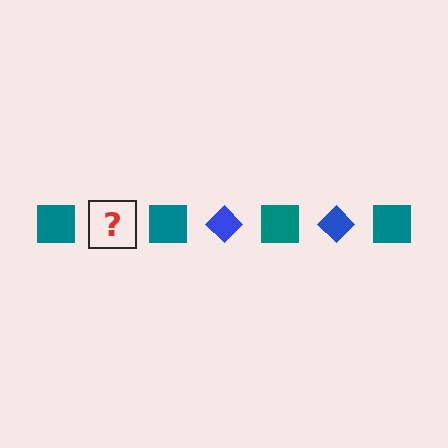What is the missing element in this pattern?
The missing element is a blue diamond.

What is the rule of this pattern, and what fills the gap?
The rule is that the pattern alternates between teal square and blue diamond. The gap should be filled with a blue diamond.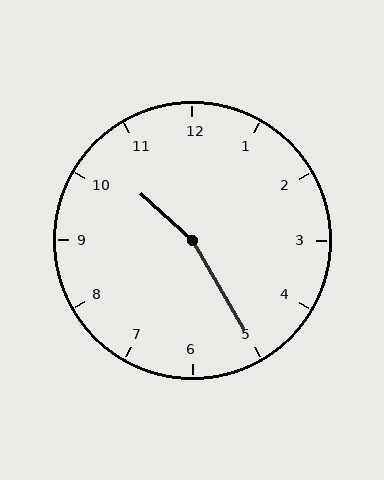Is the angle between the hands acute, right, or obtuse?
It is obtuse.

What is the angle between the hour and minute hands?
Approximately 162 degrees.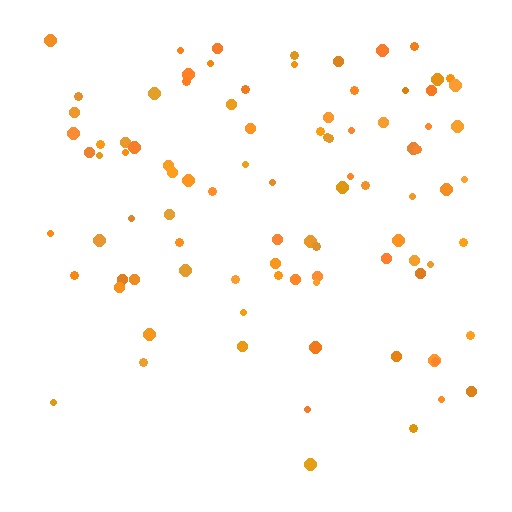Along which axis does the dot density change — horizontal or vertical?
Vertical.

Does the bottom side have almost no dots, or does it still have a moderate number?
Still a moderate number, just noticeably fewer than the top.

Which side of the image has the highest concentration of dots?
The top.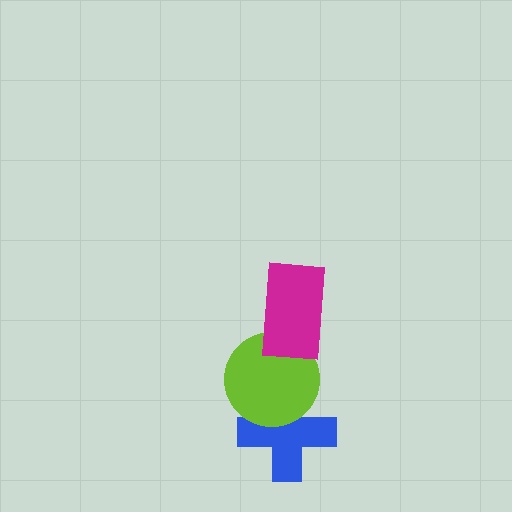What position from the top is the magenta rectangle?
The magenta rectangle is 1st from the top.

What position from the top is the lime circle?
The lime circle is 2nd from the top.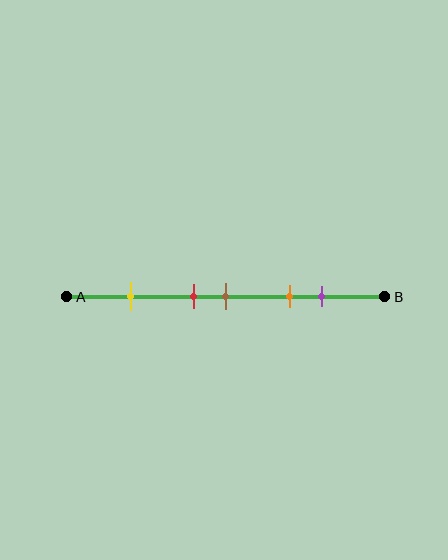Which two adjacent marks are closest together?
The red and brown marks are the closest adjacent pair.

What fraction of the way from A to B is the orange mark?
The orange mark is approximately 70% (0.7) of the way from A to B.